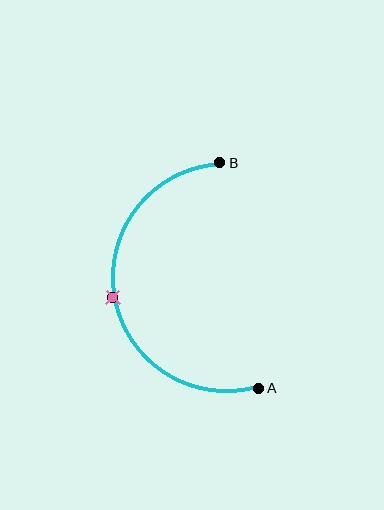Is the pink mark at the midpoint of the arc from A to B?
Yes. The pink mark lies on the arc at equal arc-length from both A and B — it is the arc midpoint.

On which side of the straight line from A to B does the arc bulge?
The arc bulges to the left of the straight line connecting A and B.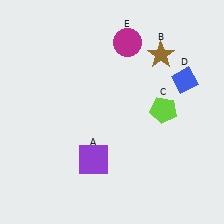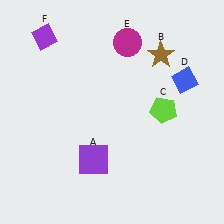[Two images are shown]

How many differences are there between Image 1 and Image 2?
There is 1 difference between the two images.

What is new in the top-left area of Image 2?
A purple diamond (F) was added in the top-left area of Image 2.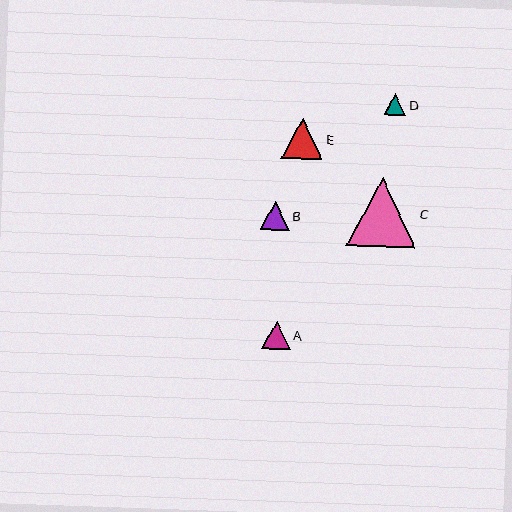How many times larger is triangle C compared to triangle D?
Triangle C is approximately 3.2 times the size of triangle D.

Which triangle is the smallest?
Triangle D is the smallest with a size of approximately 22 pixels.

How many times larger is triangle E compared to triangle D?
Triangle E is approximately 1.9 times the size of triangle D.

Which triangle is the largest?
Triangle C is the largest with a size of approximately 69 pixels.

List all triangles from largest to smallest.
From largest to smallest: C, E, B, A, D.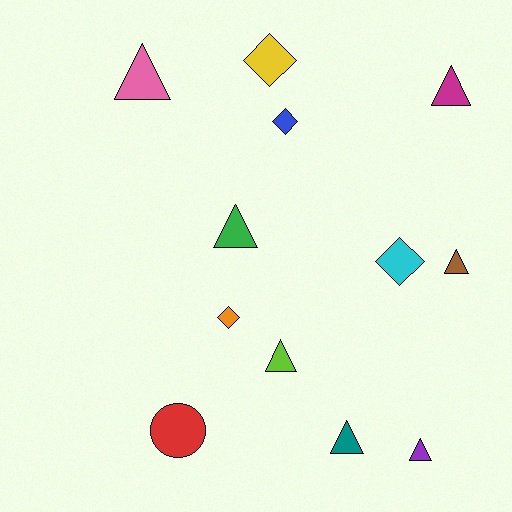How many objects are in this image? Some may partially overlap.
There are 12 objects.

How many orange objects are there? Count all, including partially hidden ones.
There is 1 orange object.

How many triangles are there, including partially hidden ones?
There are 7 triangles.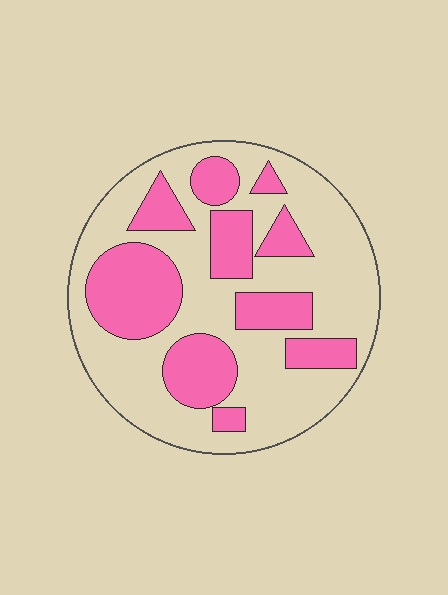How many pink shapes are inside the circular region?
10.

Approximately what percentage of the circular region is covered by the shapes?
Approximately 35%.